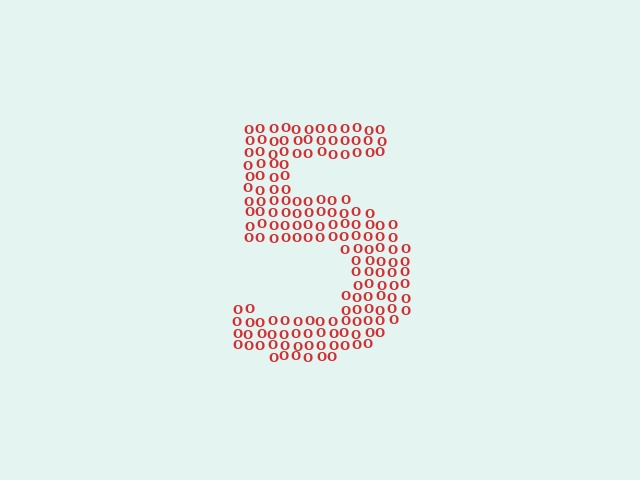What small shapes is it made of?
It is made of small letter O's.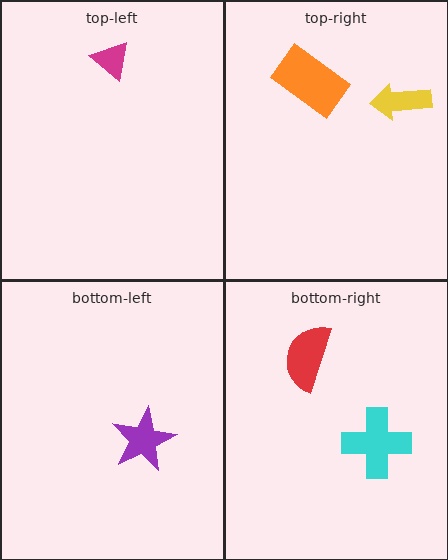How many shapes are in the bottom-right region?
2.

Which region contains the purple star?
The bottom-left region.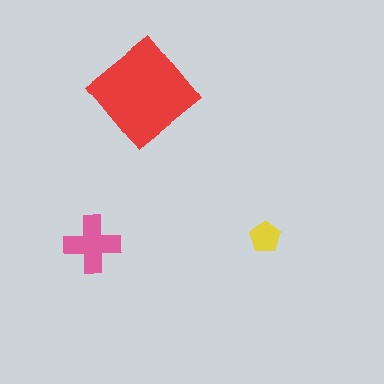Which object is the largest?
The red diamond.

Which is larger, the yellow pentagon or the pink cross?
The pink cross.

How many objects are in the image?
There are 3 objects in the image.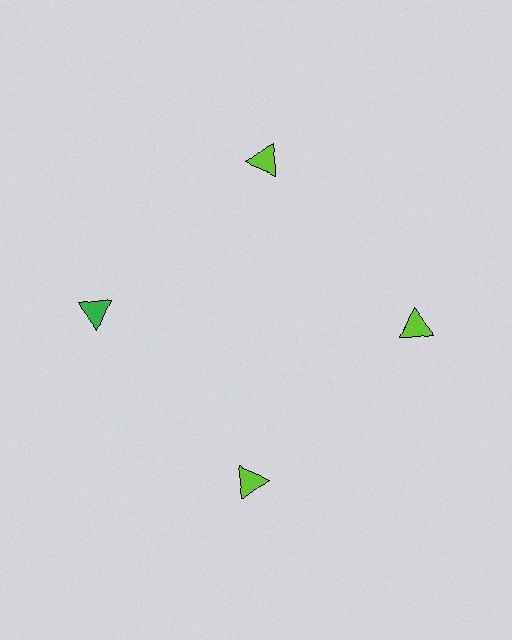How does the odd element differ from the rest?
It has a different color: green instead of lime.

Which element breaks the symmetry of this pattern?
The green triangle at roughly the 9 o'clock position breaks the symmetry. All other shapes are lime triangles.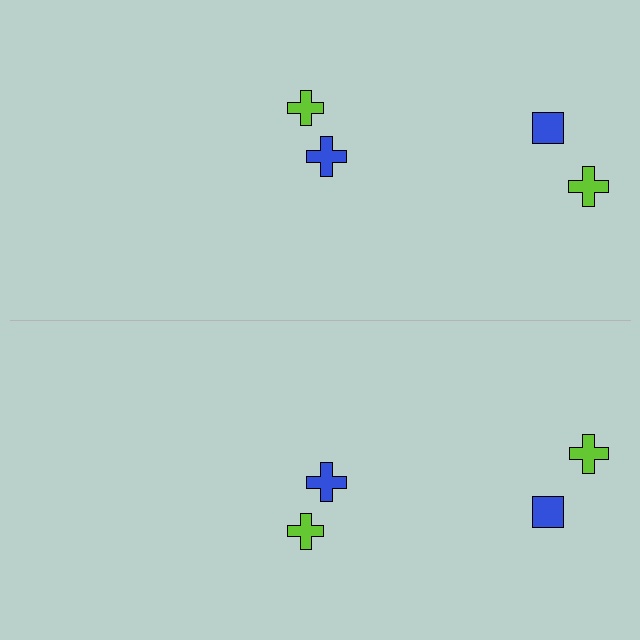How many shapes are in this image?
There are 8 shapes in this image.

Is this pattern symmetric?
Yes, this pattern has bilateral (reflection) symmetry.